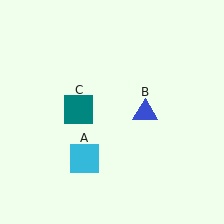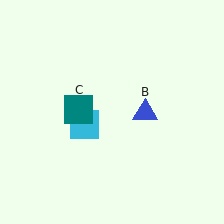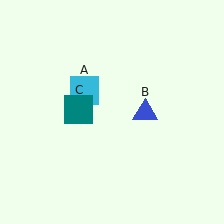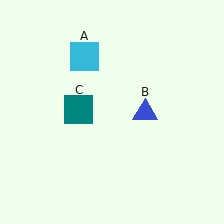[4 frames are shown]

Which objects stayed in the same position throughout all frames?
Blue triangle (object B) and teal square (object C) remained stationary.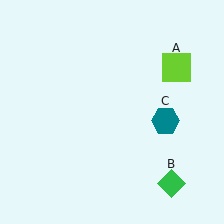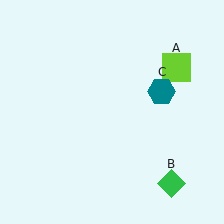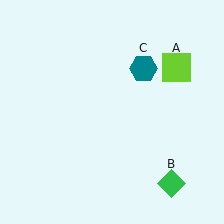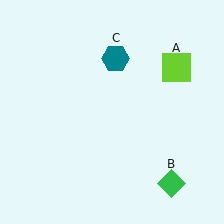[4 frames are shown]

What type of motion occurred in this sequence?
The teal hexagon (object C) rotated counterclockwise around the center of the scene.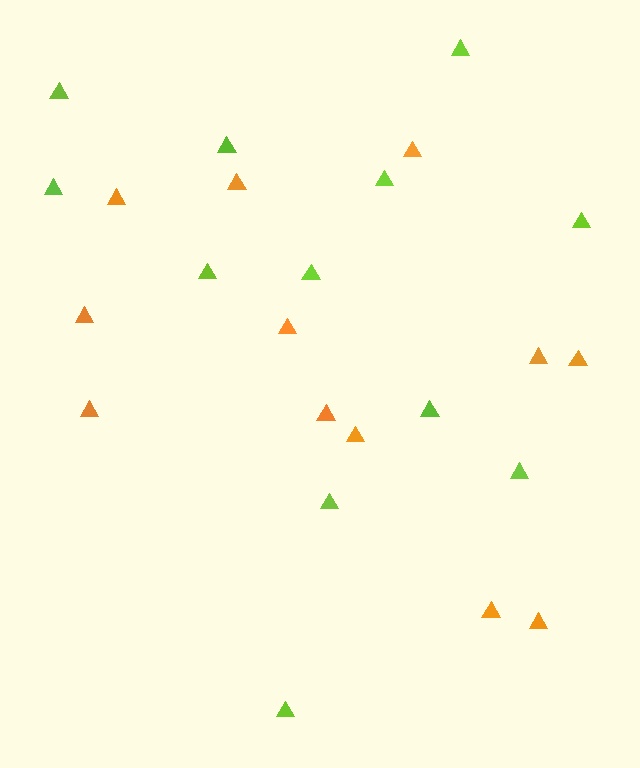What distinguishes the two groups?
There are 2 groups: one group of orange triangles (12) and one group of lime triangles (12).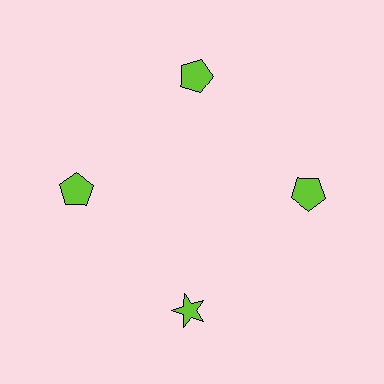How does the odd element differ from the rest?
It has a different shape: star instead of pentagon.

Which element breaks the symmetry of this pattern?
The lime star at roughly the 6 o'clock position breaks the symmetry. All other shapes are lime pentagons.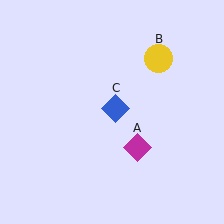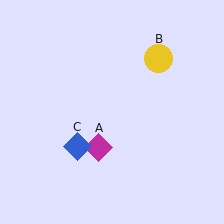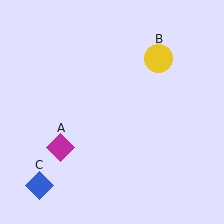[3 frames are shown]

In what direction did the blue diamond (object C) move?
The blue diamond (object C) moved down and to the left.